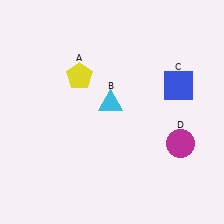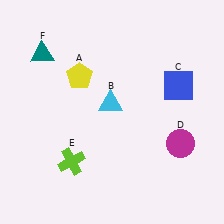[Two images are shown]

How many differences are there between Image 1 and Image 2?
There are 2 differences between the two images.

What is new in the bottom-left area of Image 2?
A lime cross (E) was added in the bottom-left area of Image 2.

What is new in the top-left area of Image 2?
A teal triangle (F) was added in the top-left area of Image 2.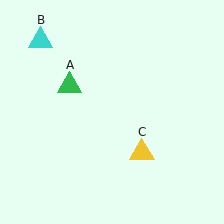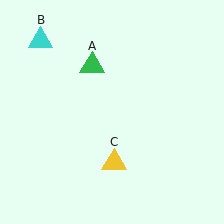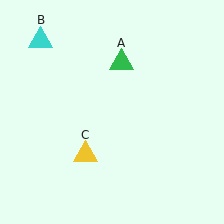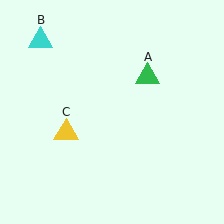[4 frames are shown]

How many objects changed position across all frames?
2 objects changed position: green triangle (object A), yellow triangle (object C).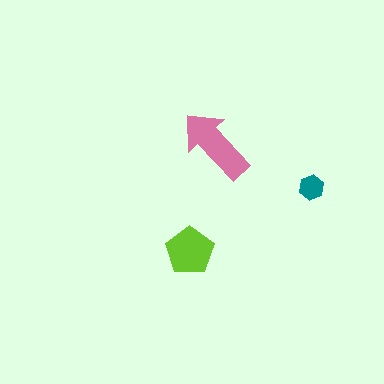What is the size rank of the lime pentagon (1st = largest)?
2nd.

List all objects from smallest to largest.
The teal hexagon, the lime pentagon, the pink arrow.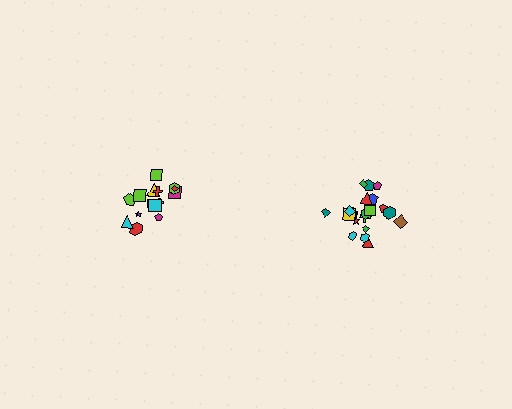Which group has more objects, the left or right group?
The right group.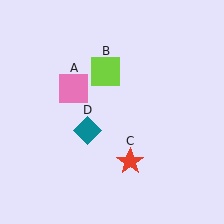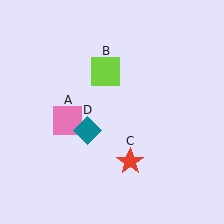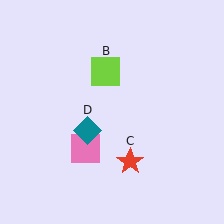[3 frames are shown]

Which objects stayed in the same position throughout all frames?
Lime square (object B) and red star (object C) and teal diamond (object D) remained stationary.